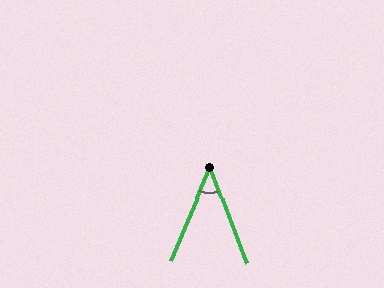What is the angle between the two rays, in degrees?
Approximately 44 degrees.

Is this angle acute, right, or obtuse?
It is acute.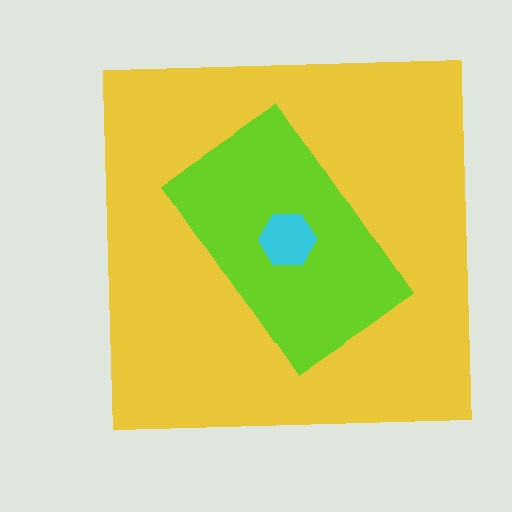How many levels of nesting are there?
3.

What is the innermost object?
The cyan hexagon.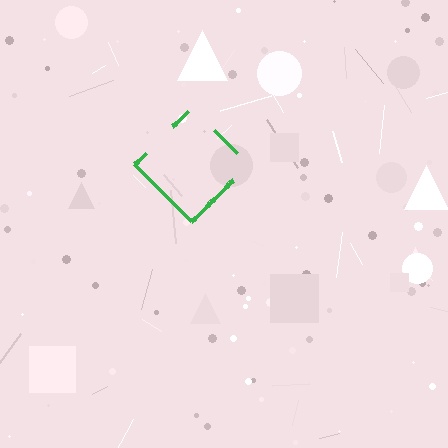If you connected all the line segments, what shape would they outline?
They would outline a diamond.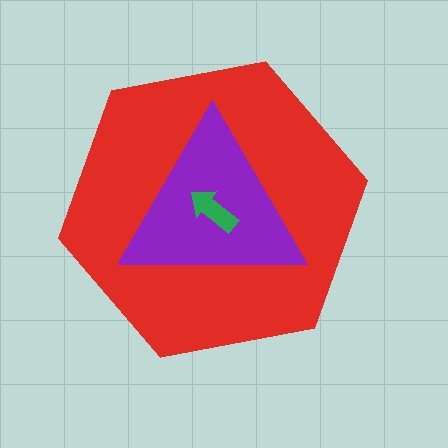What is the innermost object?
The green arrow.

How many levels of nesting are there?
3.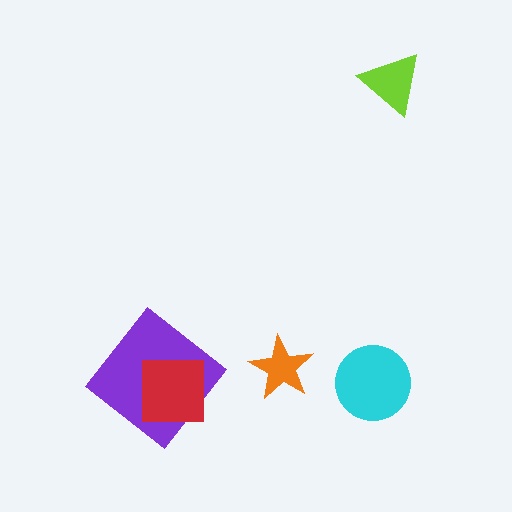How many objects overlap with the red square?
1 object overlaps with the red square.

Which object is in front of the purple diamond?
The red square is in front of the purple diamond.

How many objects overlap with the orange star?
0 objects overlap with the orange star.